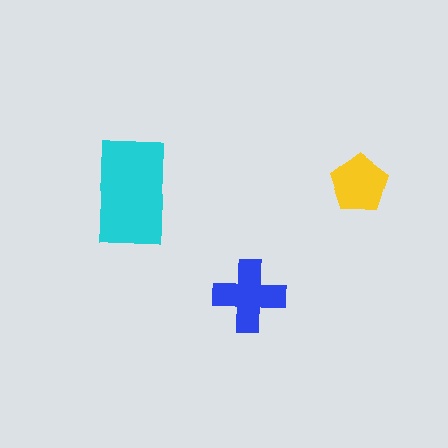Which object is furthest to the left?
The cyan rectangle is leftmost.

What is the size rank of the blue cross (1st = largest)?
2nd.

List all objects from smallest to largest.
The yellow pentagon, the blue cross, the cyan rectangle.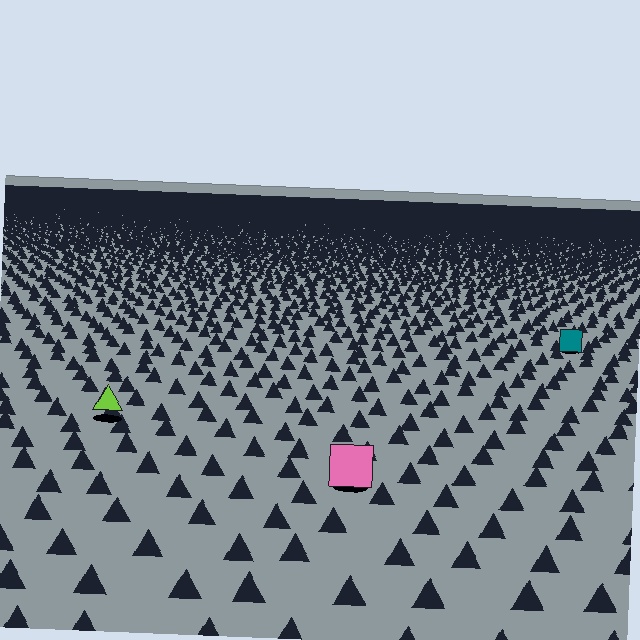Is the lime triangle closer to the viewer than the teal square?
Yes. The lime triangle is closer — you can tell from the texture gradient: the ground texture is coarser near it.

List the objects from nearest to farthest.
From nearest to farthest: the pink square, the lime triangle, the teal square.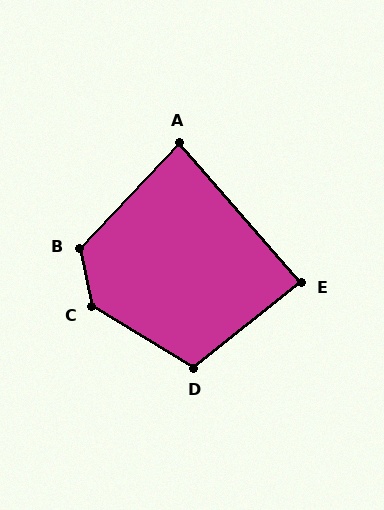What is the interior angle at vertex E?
Approximately 87 degrees (approximately right).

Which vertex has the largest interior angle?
C, at approximately 133 degrees.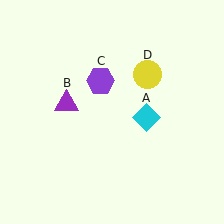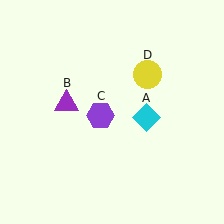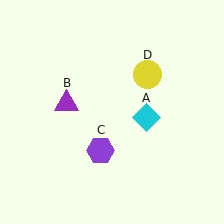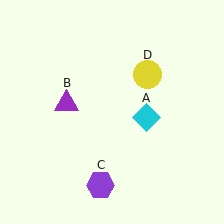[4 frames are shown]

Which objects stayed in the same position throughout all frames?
Cyan diamond (object A) and purple triangle (object B) and yellow circle (object D) remained stationary.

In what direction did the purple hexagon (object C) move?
The purple hexagon (object C) moved down.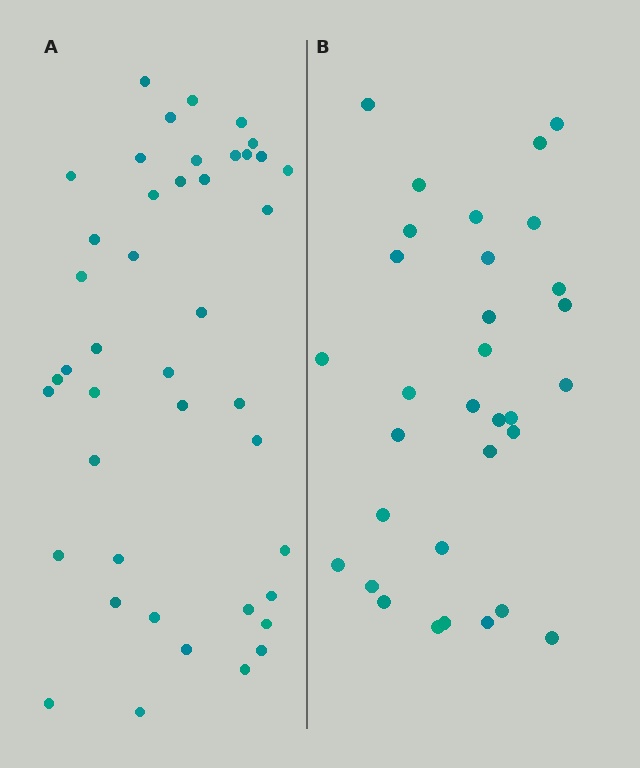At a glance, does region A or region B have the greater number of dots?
Region A (the left region) has more dots.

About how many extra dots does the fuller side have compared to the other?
Region A has roughly 12 or so more dots than region B.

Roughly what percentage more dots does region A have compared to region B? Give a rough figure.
About 35% more.